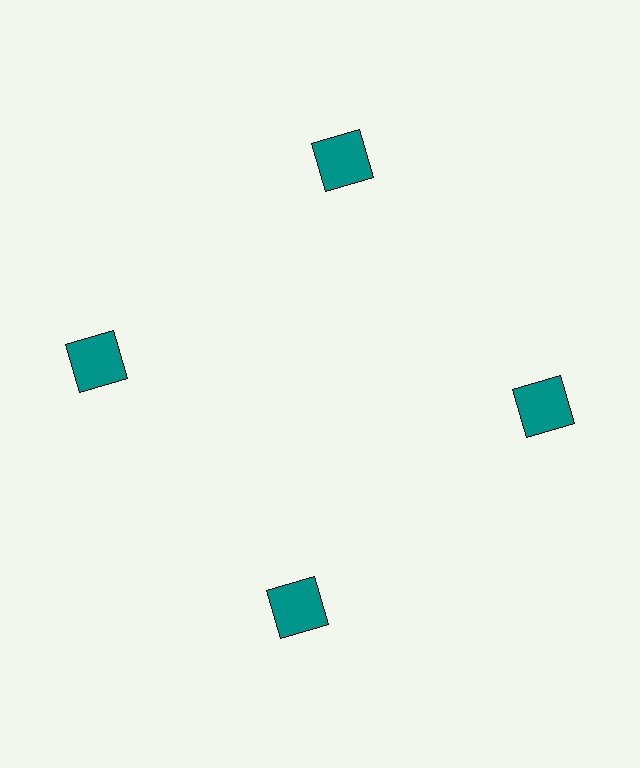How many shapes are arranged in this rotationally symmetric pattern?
There are 4 shapes, arranged in 4 groups of 1.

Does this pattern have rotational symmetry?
Yes, this pattern has 4-fold rotational symmetry. It looks the same after rotating 90 degrees around the center.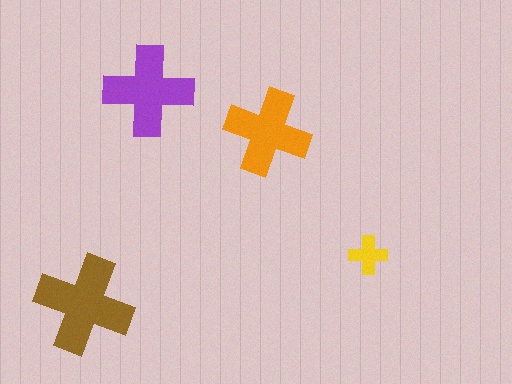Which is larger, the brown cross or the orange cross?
The brown one.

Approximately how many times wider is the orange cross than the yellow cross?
About 2 times wider.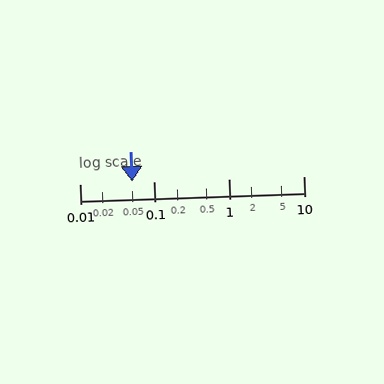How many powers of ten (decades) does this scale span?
The scale spans 3 decades, from 0.01 to 10.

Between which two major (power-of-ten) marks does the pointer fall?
The pointer is between 0.01 and 0.1.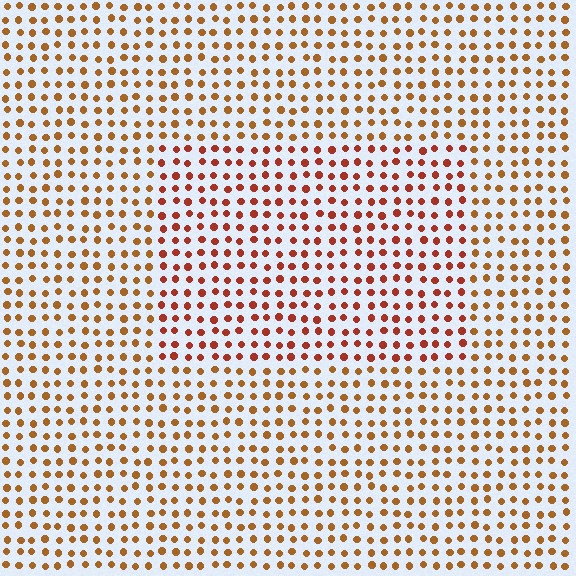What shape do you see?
I see a rectangle.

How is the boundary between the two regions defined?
The boundary is defined purely by a slight shift in hue (about 24 degrees). Spacing, size, and orientation are identical on both sides.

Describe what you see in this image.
The image is filled with small brown elements in a uniform arrangement. A rectangle-shaped region is visible where the elements are tinted to a slightly different hue, forming a subtle color boundary.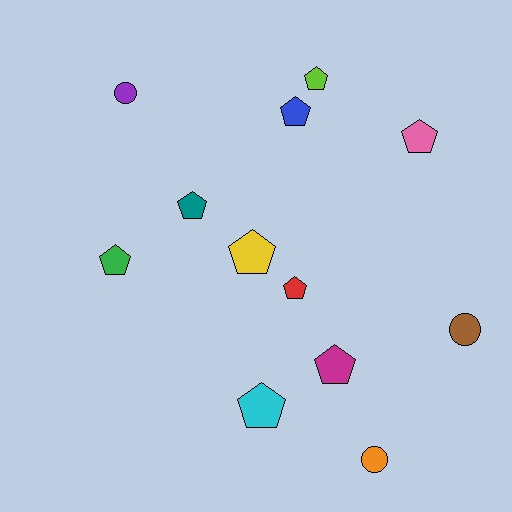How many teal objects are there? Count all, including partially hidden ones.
There is 1 teal object.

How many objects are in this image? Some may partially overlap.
There are 12 objects.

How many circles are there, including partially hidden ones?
There are 3 circles.